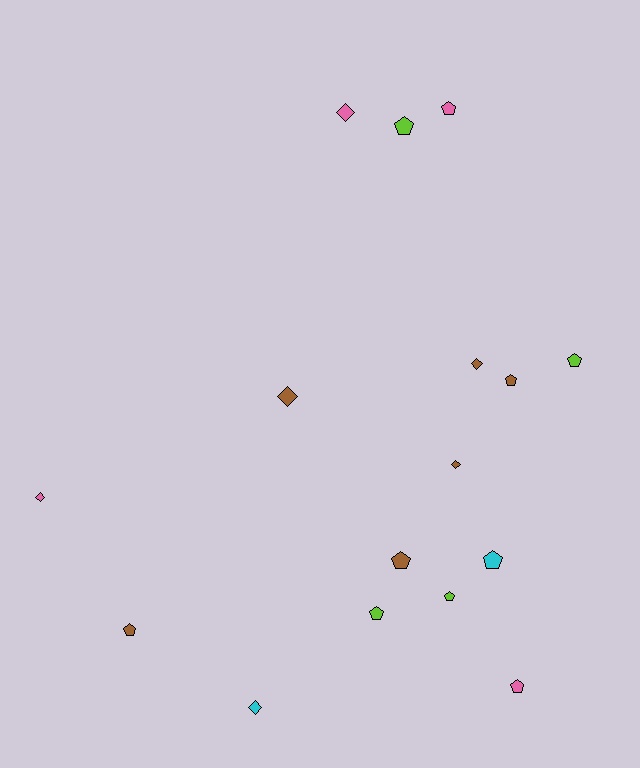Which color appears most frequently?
Brown, with 6 objects.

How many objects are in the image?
There are 16 objects.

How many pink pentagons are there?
There are 2 pink pentagons.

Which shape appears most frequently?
Pentagon, with 10 objects.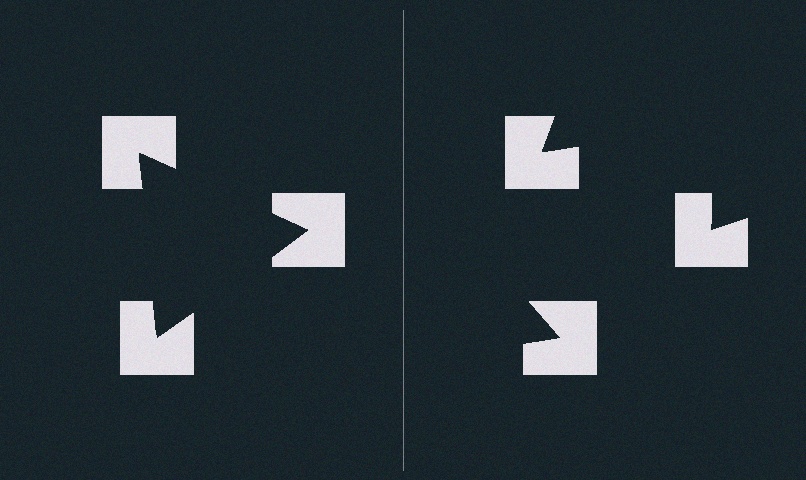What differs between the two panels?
The notched squares are positioned identically on both sides; only the wedge orientations differ. On the left they align to a triangle; on the right they are misaligned.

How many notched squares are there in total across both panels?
6 — 3 on each side.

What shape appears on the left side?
An illusory triangle.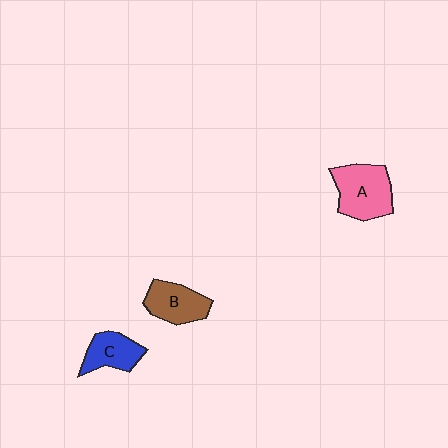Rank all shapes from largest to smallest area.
From largest to smallest: A (pink), B (brown), C (blue).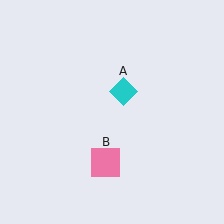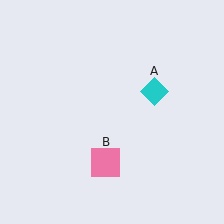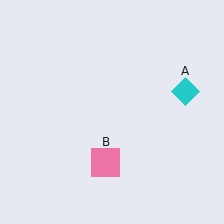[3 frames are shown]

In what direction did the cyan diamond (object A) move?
The cyan diamond (object A) moved right.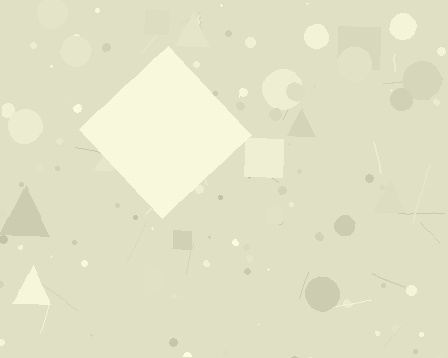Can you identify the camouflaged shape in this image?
The camouflaged shape is a diamond.